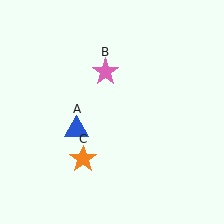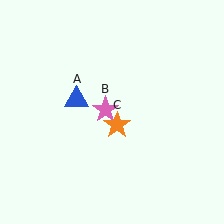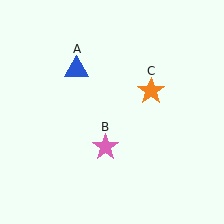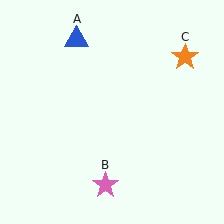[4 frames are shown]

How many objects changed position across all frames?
3 objects changed position: blue triangle (object A), pink star (object B), orange star (object C).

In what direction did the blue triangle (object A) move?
The blue triangle (object A) moved up.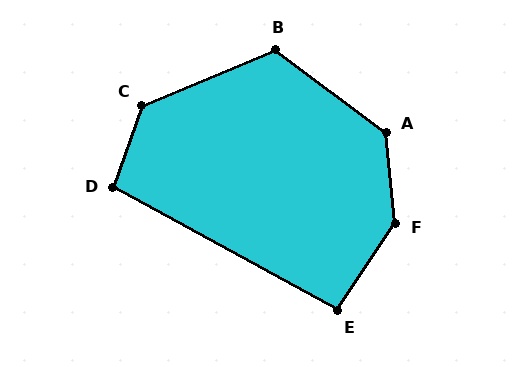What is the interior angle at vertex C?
Approximately 132 degrees (obtuse).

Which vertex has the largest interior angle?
F, at approximately 140 degrees.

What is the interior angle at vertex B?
Approximately 121 degrees (obtuse).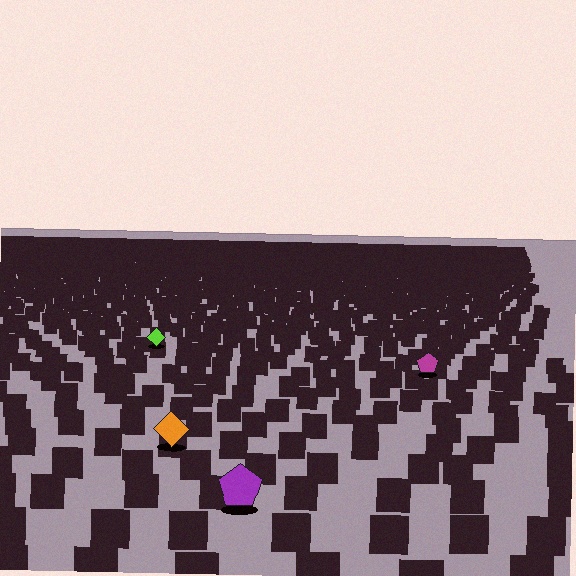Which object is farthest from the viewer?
The lime diamond is farthest from the viewer. It appears smaller and the ground texture around it is denser.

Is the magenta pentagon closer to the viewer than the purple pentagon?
No. The purple pentagon is closer — you can tell from the texture gradient: the ground texture is coarser near it.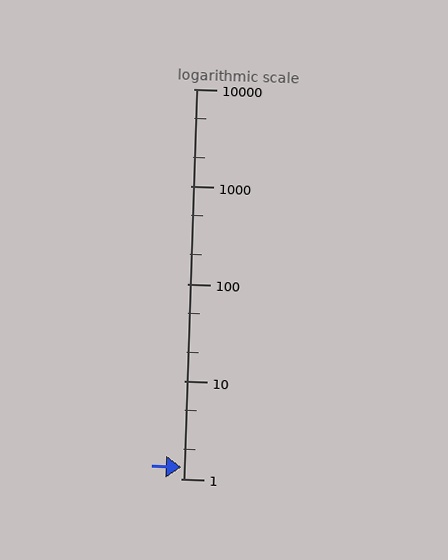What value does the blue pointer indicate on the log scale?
The pointer indicates approximately 1.3.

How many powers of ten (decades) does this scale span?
The scale spans 4 decades, from 1 to 10000.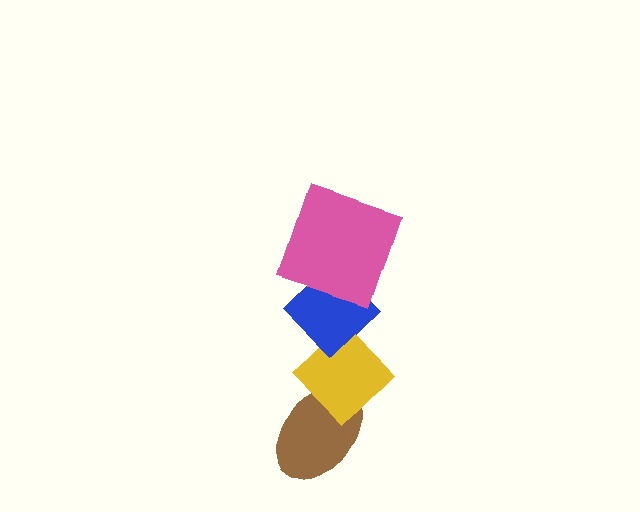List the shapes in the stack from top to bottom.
From top to bottom: the pink square, the blue diamond, the yellow diamond, the brown ellipse.